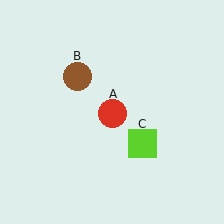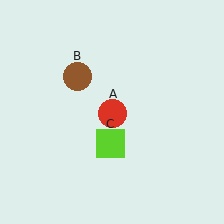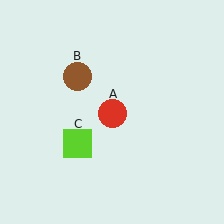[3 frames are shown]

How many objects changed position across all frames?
1 object changed position: lime square (object C).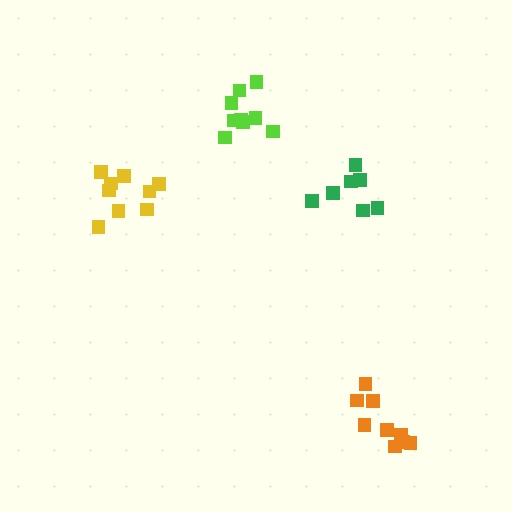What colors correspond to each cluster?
The clusters are colored: green, yellow, lime, orange.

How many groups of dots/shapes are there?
There are 4 groups.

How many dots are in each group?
Group 1: 7 dots, Group 2: 9 dots, Group 3: 9 dots, Group 4: 9 dots (34 total).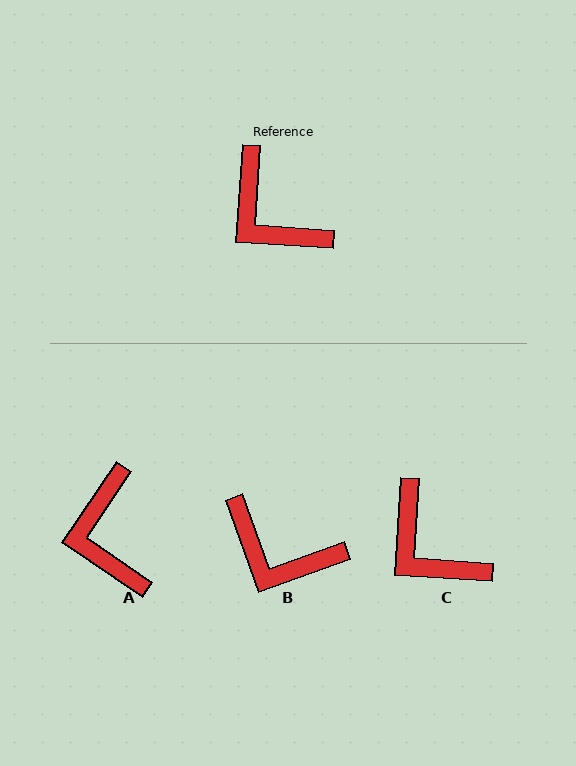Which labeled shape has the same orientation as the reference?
C.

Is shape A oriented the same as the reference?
No, it is off by about 31 degrees.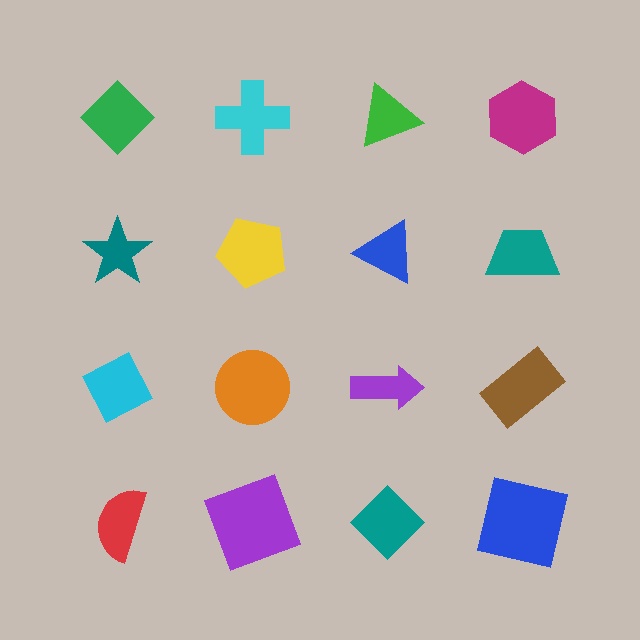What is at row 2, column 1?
A teal star.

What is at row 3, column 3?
A purple arrow.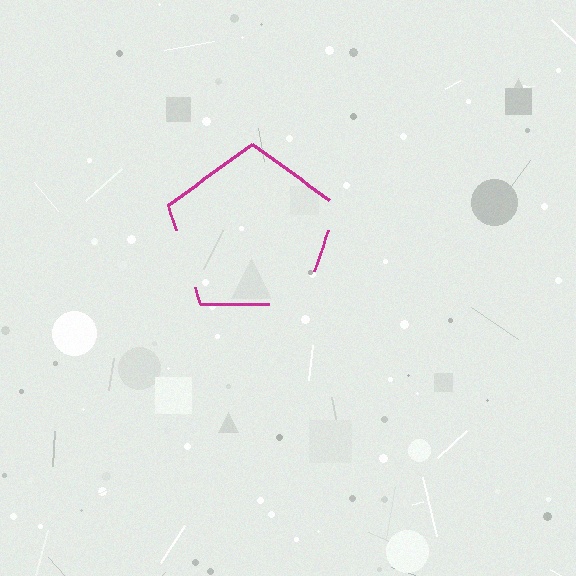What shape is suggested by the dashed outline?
The dashed outline suggests a pentagon.